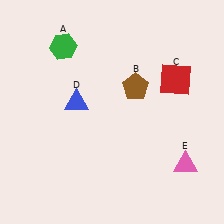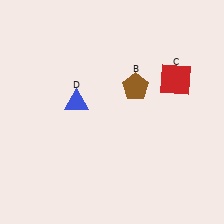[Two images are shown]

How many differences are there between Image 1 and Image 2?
There are 2 differences between the two images.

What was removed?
The green hexagon (A), the pink triangle (E) were removed in Image 2.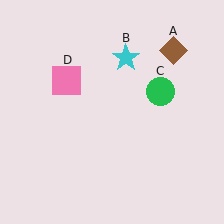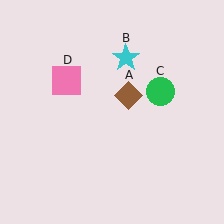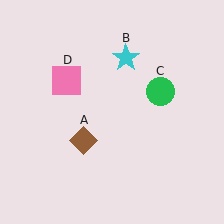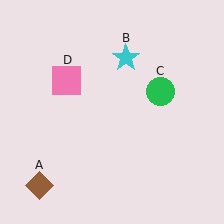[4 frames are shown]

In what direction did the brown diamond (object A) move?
The brown diamond (object A) moved down and to the left.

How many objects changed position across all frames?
1 object changed position: brown diamond (object A).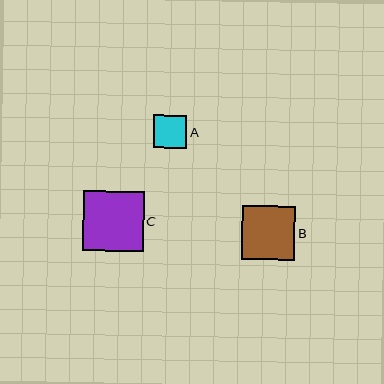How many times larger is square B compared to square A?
Square B is approximately 1.6 times the size of square A.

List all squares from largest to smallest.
From largest to smallest: C, B, A.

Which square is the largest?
Square C is the largest with a size of approximately 60 pixels.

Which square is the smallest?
Square A is the smallest with a size of approximately 33 pixels.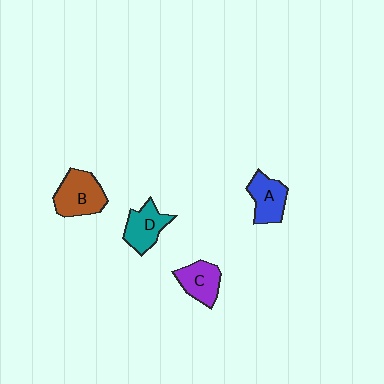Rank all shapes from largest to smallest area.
From largest to smallest: B (brown), D (teal), A (blue), C (purple).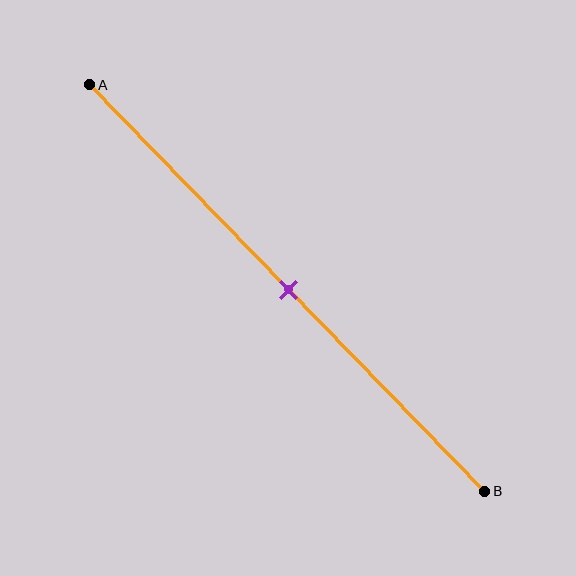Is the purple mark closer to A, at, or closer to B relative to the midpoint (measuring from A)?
The purple mark is approximately at the midpoint of segment AB.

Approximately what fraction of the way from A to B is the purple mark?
The purple mark is approximately 50% of the way from A to B.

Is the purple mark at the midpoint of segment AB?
Yes, the mark is approximately at the midpoint.